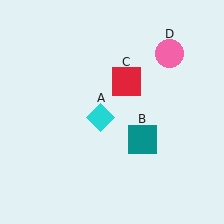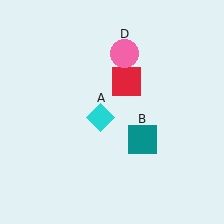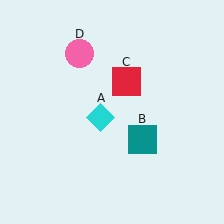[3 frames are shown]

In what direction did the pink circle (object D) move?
The pink circle (object D) moved left.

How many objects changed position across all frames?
1 object changed position: pink circle (object D).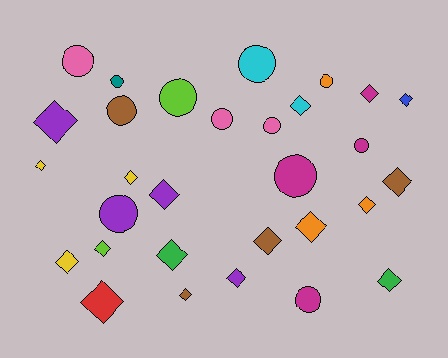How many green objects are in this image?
There are 2 green objects.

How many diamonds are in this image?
There are 18 diamonds.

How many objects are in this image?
There are 30 objects.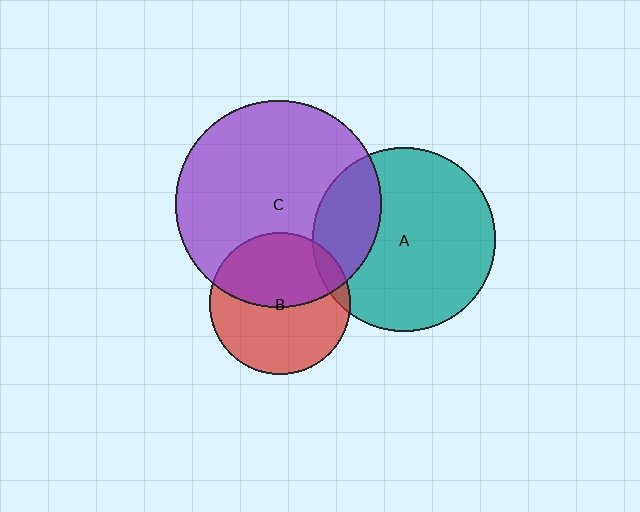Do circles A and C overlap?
Yes.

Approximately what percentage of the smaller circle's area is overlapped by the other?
Approximately 25%.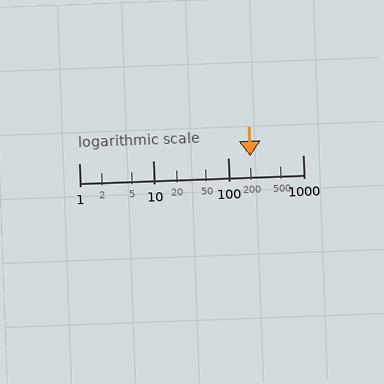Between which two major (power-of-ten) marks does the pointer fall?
The pointer is between 100 and 1000.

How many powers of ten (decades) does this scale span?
The scale spans 3 decades, from 1 to 1000.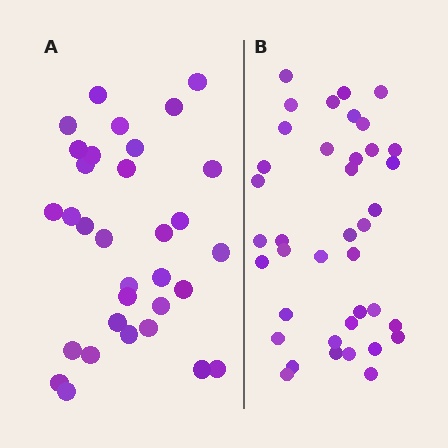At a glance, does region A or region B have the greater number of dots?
Region B (the right region) has more dots.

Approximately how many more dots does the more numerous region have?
Region B has roughly 8 or so more dots than region A.